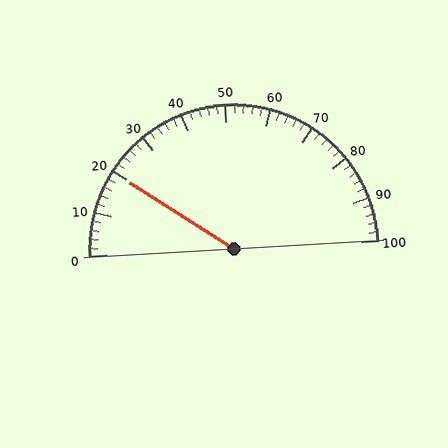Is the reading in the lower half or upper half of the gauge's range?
The reading is in the lower half of the range (0 to 100).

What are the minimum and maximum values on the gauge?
The gauge ranges from 0 to 100.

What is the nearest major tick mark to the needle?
The nearest major tick mark is 20.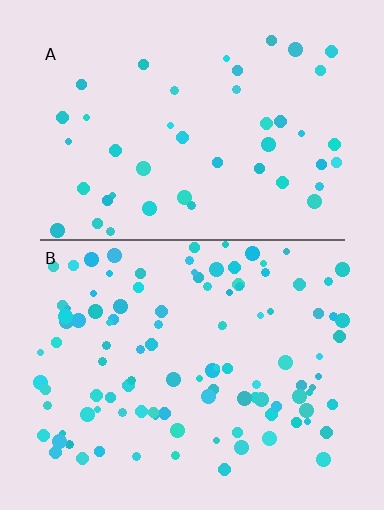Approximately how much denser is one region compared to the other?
Approximately 2.4× — region B over region A.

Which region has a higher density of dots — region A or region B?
B (the bottom).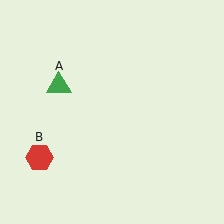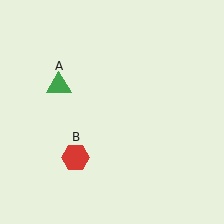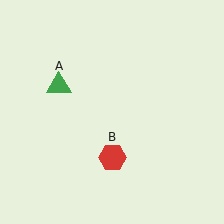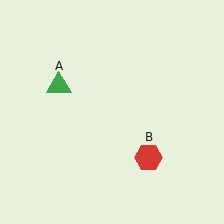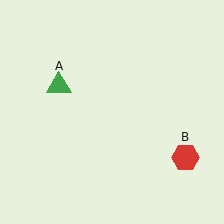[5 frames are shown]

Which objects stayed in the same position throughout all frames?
Green triangle (object A) remained stationary.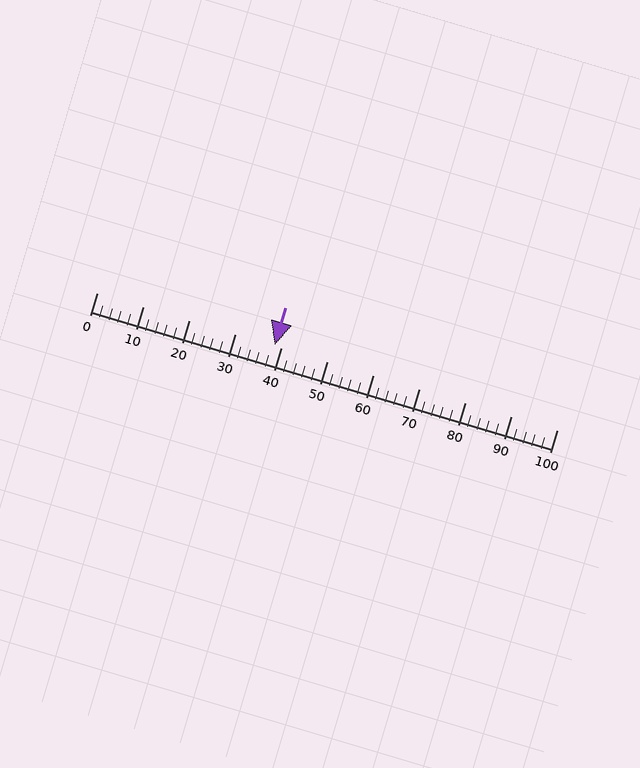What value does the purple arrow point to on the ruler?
The purple arrow points to approximately 39.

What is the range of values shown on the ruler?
The ruler shows values from 0 to 100.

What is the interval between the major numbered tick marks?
The major tick marks are spaced 10 units apart.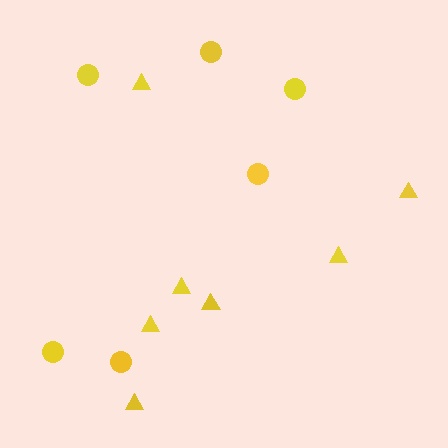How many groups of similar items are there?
There are 2 groups: one group of circles (6) and one group of triangles (7).